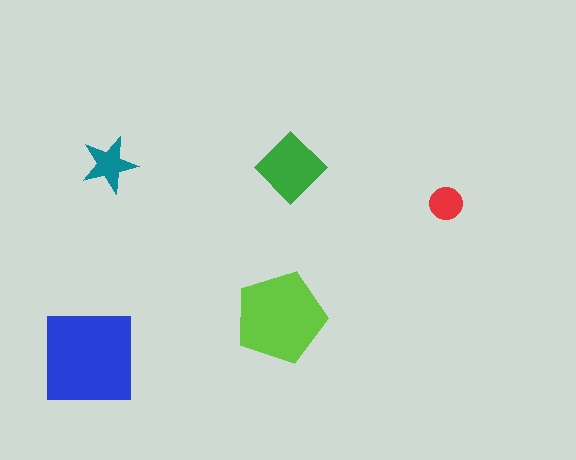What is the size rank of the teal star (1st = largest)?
4th.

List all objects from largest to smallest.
The blue square, the lime pentagon, the green diamond, the teal star, the red circle.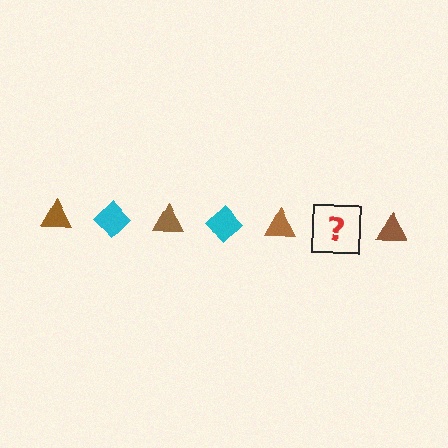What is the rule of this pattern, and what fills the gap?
The rule is that the pattern alternates between brown triangle and cyan diamond. The gap should be filled with a cyan diamond.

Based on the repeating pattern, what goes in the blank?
The blank should be a cyan diamond.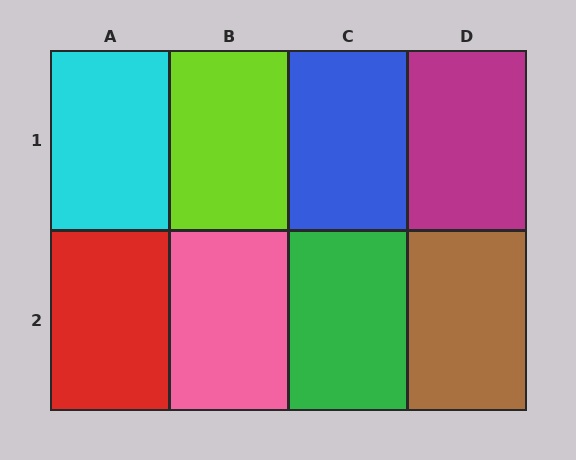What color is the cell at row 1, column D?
Magenta.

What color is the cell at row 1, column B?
Lime.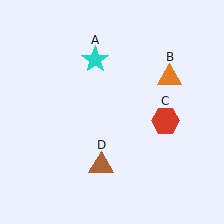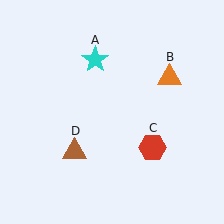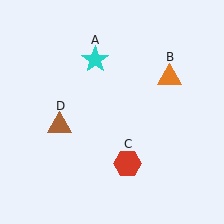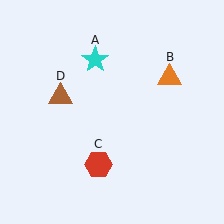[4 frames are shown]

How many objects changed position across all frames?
2 objects changed position: red hexagon (object C), brown triangle (object D).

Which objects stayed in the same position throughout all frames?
Cyan star (object A) and orange triangle (object B) remained stationary.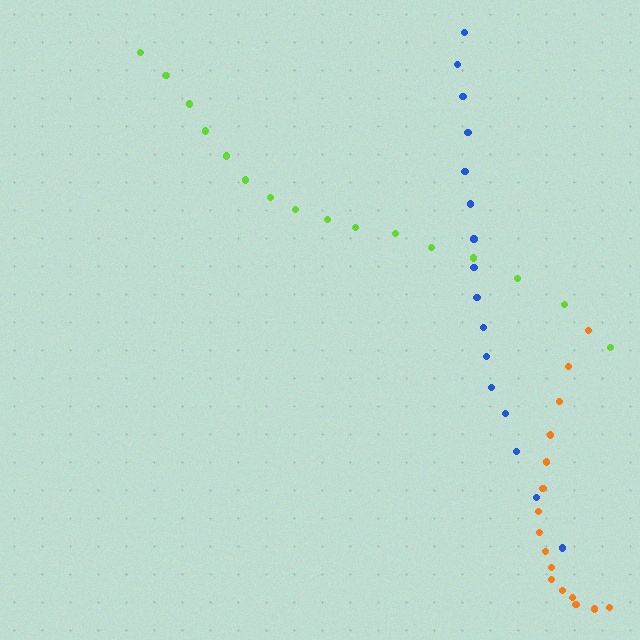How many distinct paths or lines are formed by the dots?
There are 3 distinct paths.